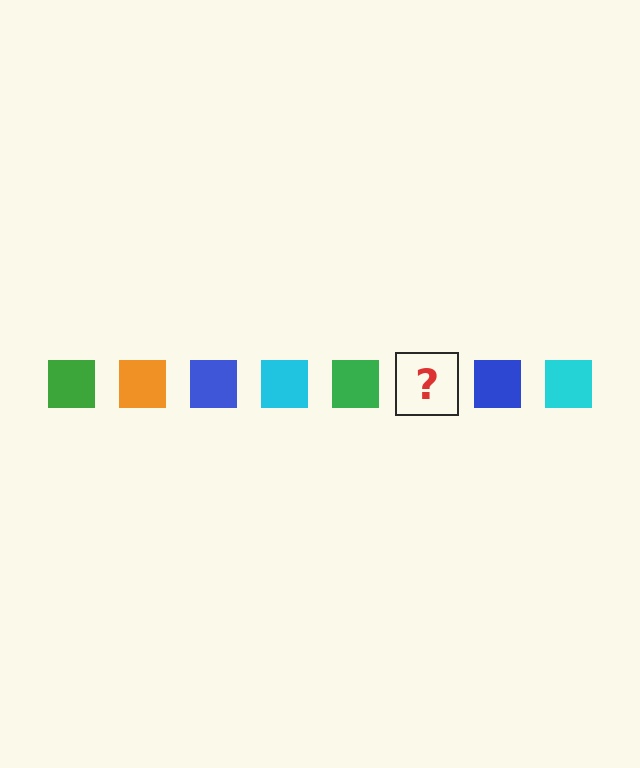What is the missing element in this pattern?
The missing element is an orange square.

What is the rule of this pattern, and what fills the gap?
The rule is that the pattern cycles through green, orange, blue, cyan squares. The gap should be filled with an orange square.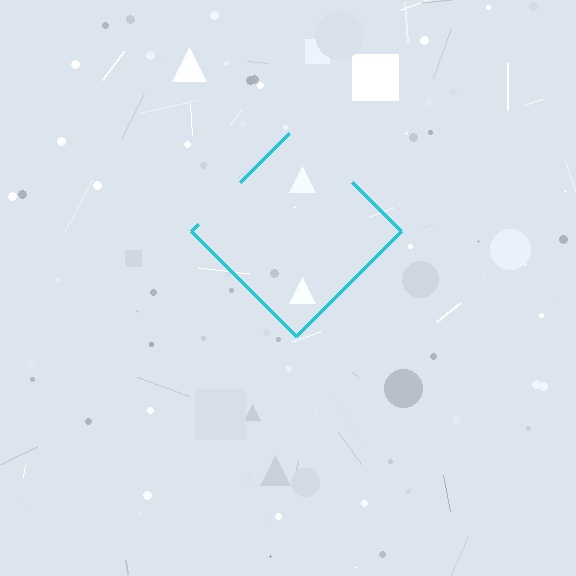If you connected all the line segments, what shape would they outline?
They would outline a diamond.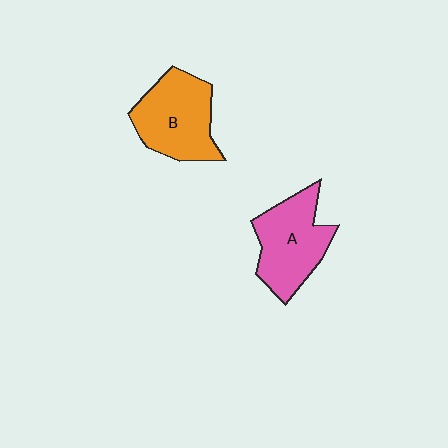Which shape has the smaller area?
Shape A (pink).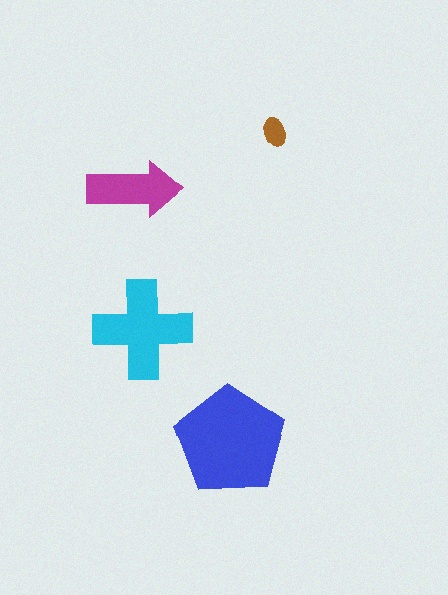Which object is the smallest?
The brown ellipse.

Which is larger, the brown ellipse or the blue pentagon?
The blue pentagon.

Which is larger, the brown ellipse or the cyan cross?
The cyan cross.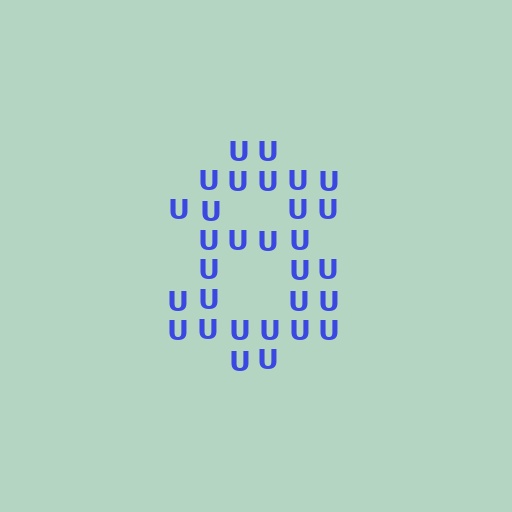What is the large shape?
The large shape is the digit 8.